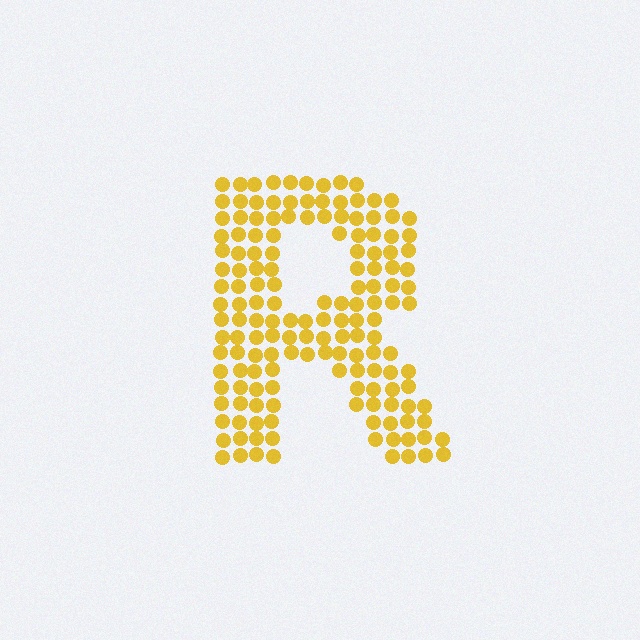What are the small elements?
The small elements are circles.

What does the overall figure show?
The overall figure shows the letter R.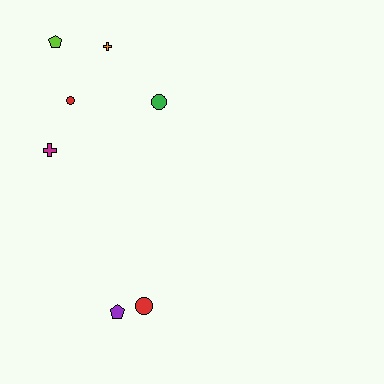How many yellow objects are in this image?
There are no yellow objects.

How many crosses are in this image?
There are 2 crosses.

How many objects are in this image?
There are 7 objects.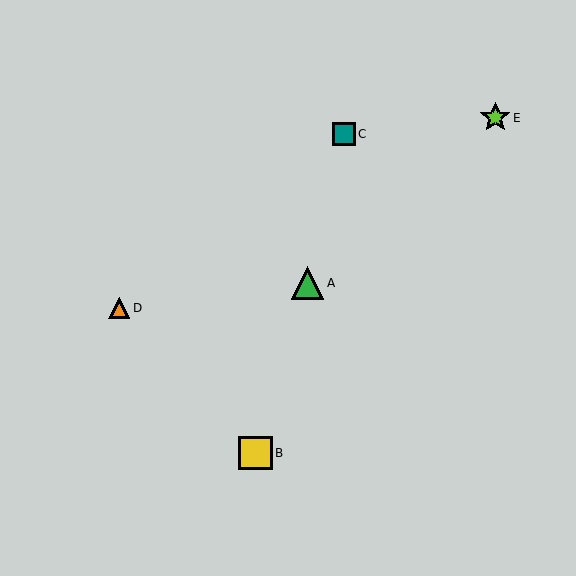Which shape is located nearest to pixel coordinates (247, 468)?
The yellow square (labeled B) at (255, 453) is nearest to that location.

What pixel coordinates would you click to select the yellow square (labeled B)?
Click at (255, 453) to select the yellow square B.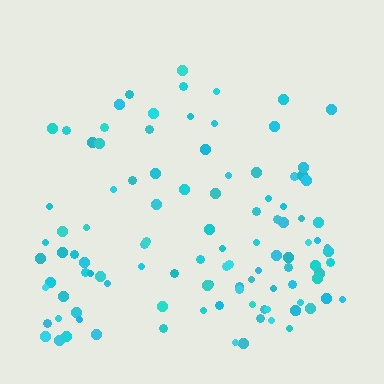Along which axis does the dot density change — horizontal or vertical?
Vertical.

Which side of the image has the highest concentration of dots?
The bottom.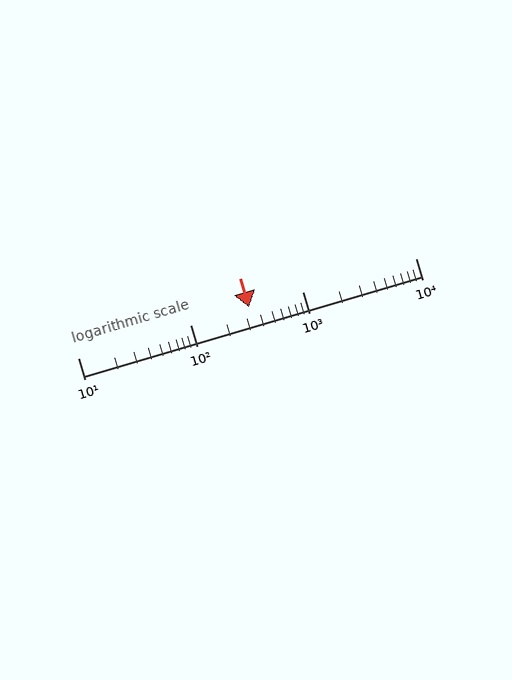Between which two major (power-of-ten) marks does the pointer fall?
The pointer is between 100 and 1000.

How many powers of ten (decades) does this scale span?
The scale spans 3 decades, from 10 to 10000.